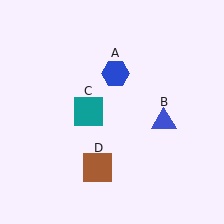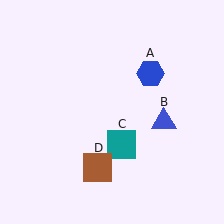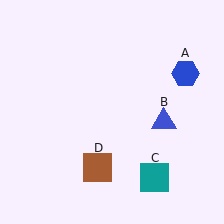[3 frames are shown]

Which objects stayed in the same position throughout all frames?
Blue triangle (object B) and brown square (object D) remained stationary.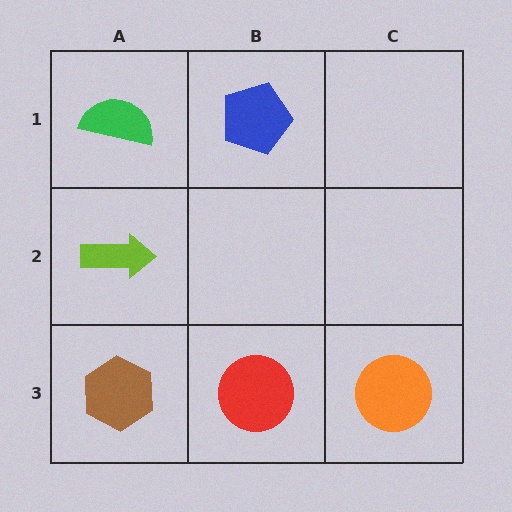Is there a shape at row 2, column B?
No, that cell is empty.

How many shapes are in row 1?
2 shapes.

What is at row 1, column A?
A green semicircle.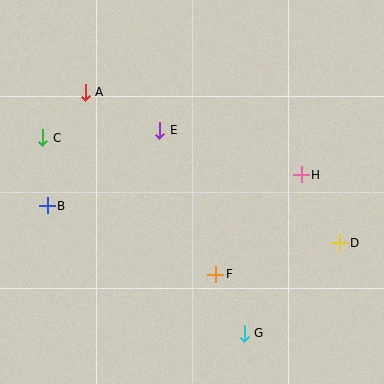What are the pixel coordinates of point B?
Point B is at (47, 206).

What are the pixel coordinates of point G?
Point G is at (245, 333).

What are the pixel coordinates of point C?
Point C is at (43, 138).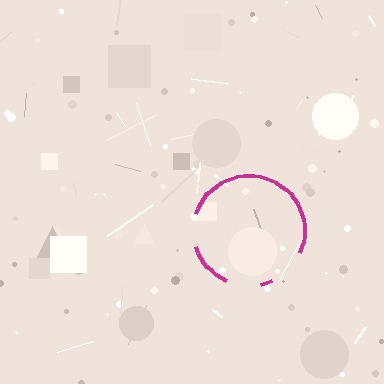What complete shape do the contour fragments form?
The contour fragments form a circle.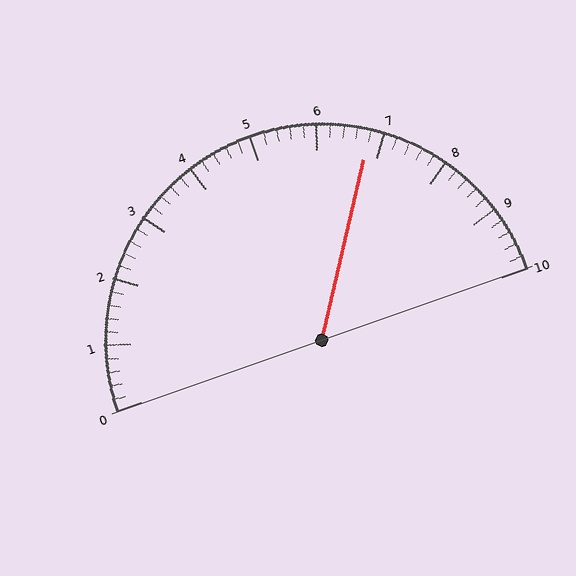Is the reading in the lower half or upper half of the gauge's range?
The reading is in the upper half of the range (0 to 10).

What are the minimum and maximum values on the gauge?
The gauge ranges from 0 to 10.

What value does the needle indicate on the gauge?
The needle indicates approximately 6.8.